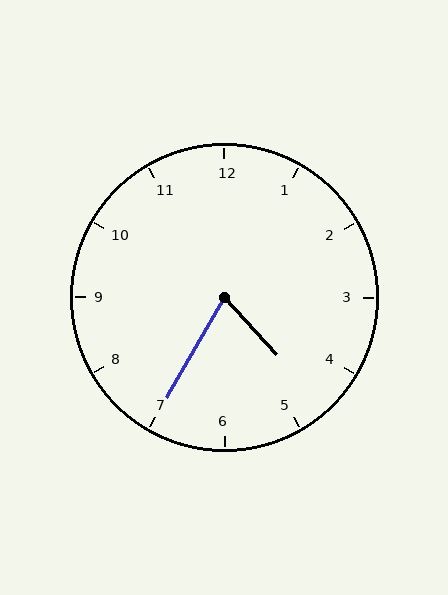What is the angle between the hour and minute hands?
Approximately 72 degrees.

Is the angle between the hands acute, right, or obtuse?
It is acute.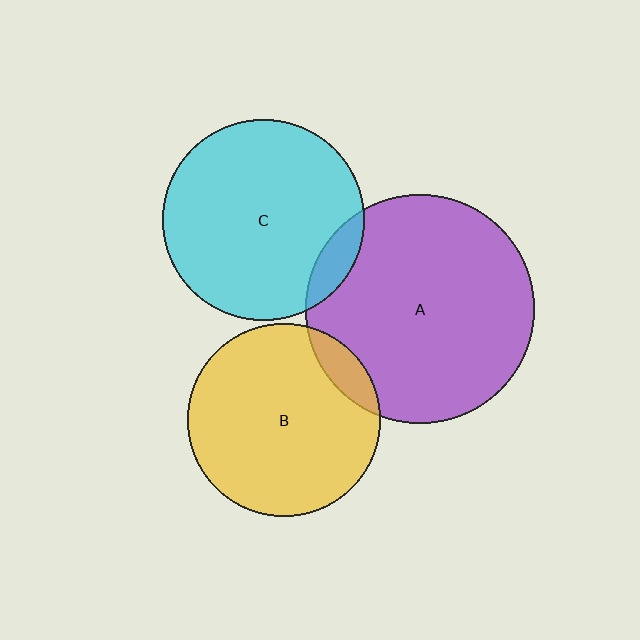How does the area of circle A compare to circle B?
Approximately 1.4 times.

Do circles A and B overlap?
Yes.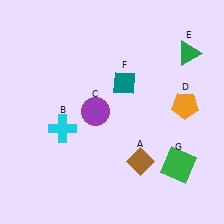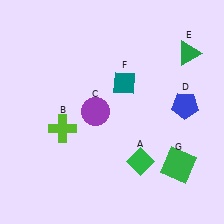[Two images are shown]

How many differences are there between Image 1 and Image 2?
There are 3 differences between the two images.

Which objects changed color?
A changed from brown to green. B changed from cyan to lime. D changed from orange to blue.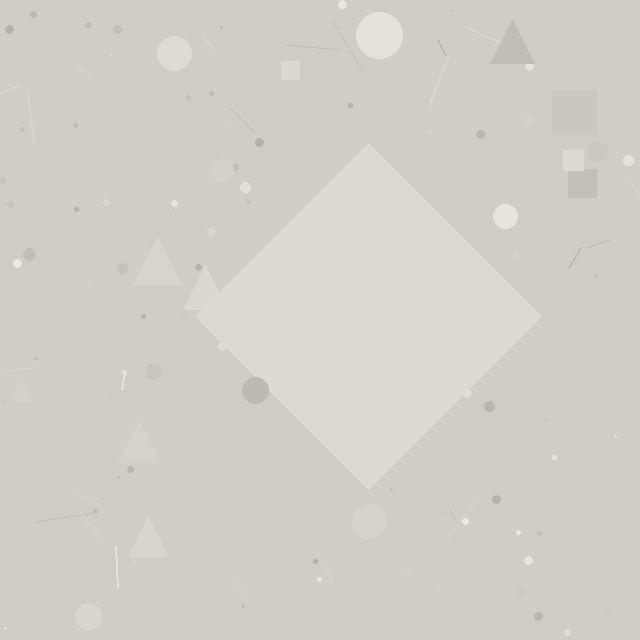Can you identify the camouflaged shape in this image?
The camouflaged shape is a diamond.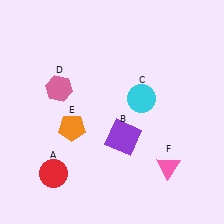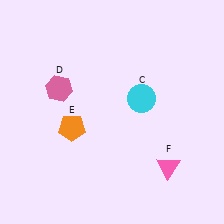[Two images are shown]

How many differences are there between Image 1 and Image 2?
There are 2 differences between the two images.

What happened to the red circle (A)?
The red circle (A) was removed in Image 2. It was in the bottom-left area of Image 1.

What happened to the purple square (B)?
The purple square (B) was removed in Image 2. It was in the bottom-right area of Image 1.